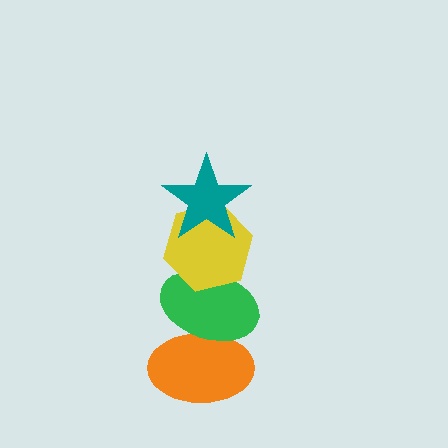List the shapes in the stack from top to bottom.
From top to bottom: the teal star, the yellow hexagon, the green ellipse, the orange ellipse.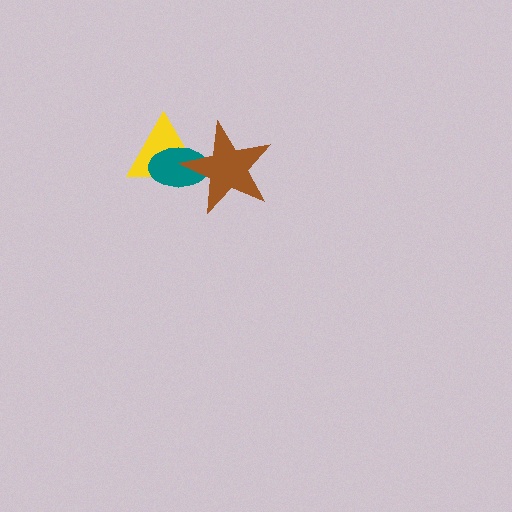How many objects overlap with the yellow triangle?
2 objects overlap with the yellow triangle.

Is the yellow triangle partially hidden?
Yes, it is partially covered by another shape.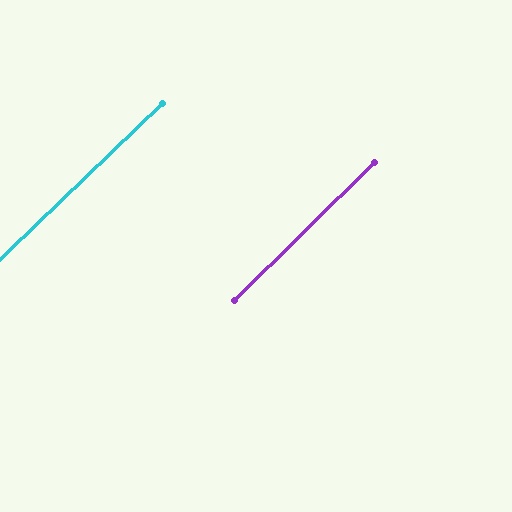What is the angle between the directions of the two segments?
Approximately 1 degree.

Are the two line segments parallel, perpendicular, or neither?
Parallel — their directions differ by only 0.9°.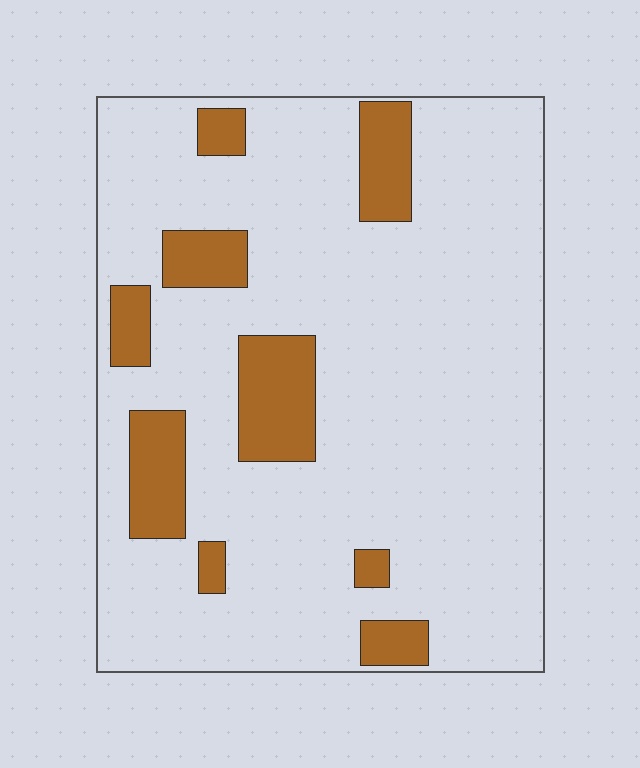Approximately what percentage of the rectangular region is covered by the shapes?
Approximately 15%.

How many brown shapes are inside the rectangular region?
9.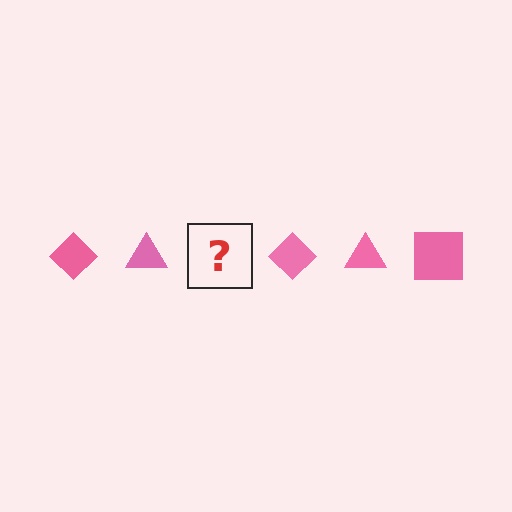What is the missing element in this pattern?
The missing element is a pink square.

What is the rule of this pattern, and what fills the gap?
The rule is that the pattern cycles through diamond, triangle, square shapes in pink. The gap should be filled with a pink square.